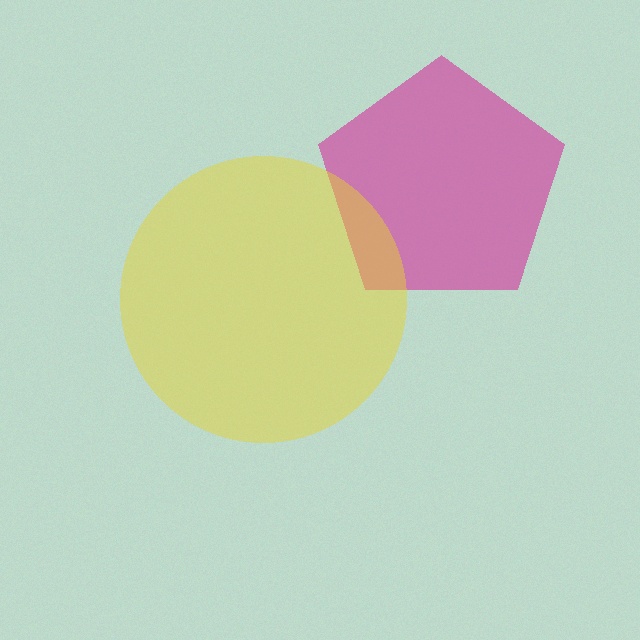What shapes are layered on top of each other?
The layered shapes are: a magenta pentagon, a yellow circle.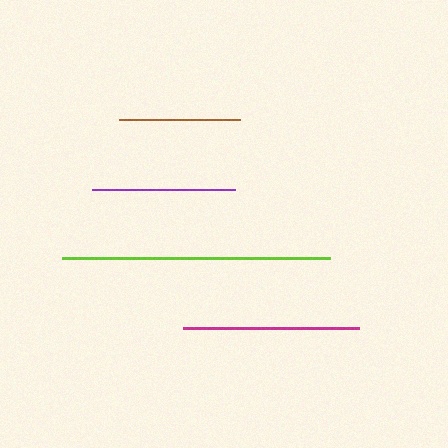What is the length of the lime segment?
The lime segment is approximately 268 pixels long.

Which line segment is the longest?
The lime line is the longest at approximately 268 pixels.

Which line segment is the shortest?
The brown line is the shortest at approximately 121 pixels.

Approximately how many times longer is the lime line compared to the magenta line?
The lime line is approximately 1.5 times the length of the magenta line.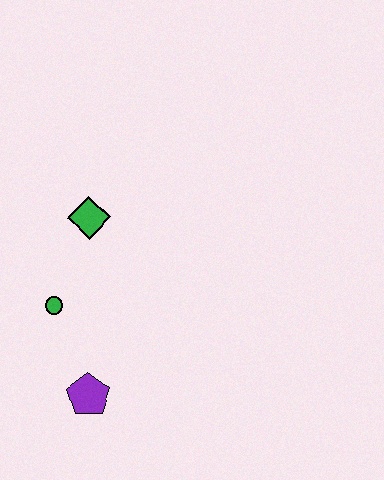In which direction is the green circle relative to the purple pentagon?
The green circle is above the purple pentagon.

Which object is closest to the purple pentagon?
The green circle is closest to the purple pentagon.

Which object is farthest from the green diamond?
The purple pentagon is farthest from the green diamond.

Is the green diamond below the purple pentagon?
No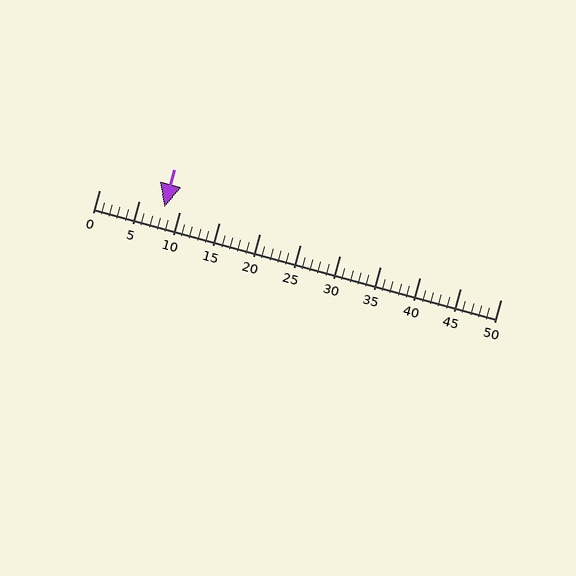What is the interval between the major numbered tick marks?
The major tick marks are spaced 5 units apart.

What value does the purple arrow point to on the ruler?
The purple arrow points to approximately 8.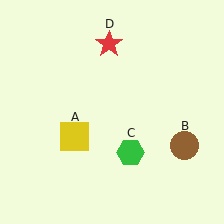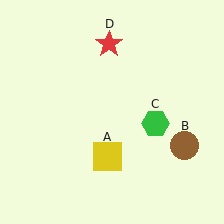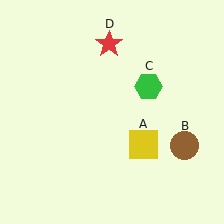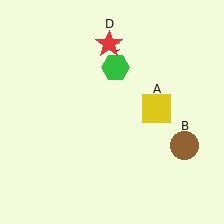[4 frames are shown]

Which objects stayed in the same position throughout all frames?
Brown circle (object B) and red star (object D) remained stationary.